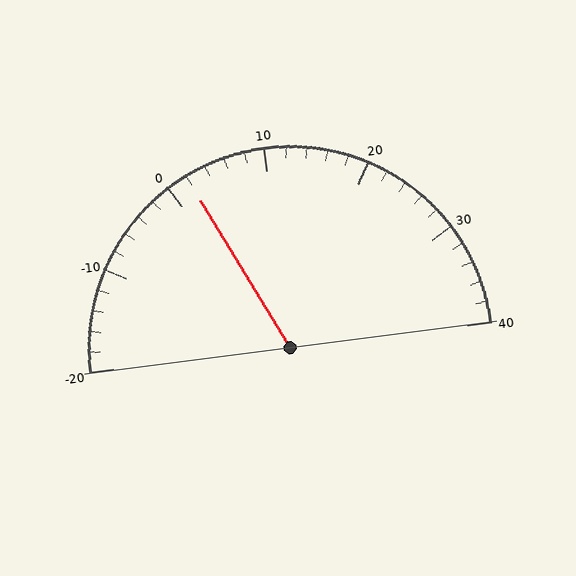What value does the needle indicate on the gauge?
The needle indicates approximately 2.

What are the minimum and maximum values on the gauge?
The gauge ranges from -20 to 40.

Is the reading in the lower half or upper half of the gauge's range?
The reading is in the lower half of the range (-20 to 40).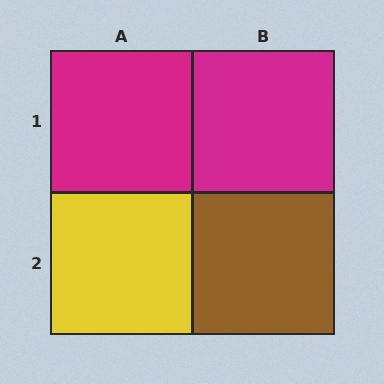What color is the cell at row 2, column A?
Yellow.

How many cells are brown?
1 cell is brown.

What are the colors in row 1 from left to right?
Magenta, magenta.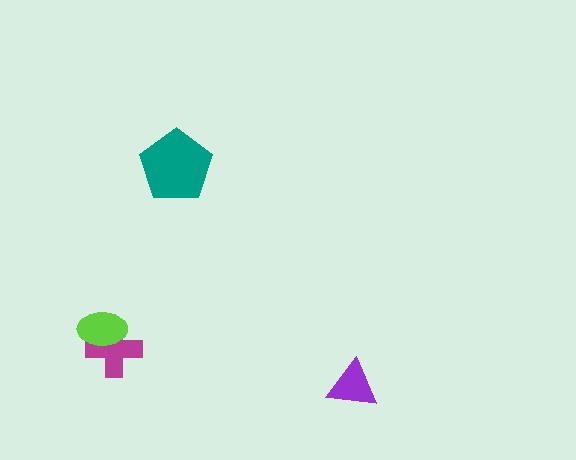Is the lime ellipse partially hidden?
No, no other shape covers it.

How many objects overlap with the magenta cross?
1 object overlaps with the magenta cross.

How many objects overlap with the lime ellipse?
1 object overlaps with the lime ellipse.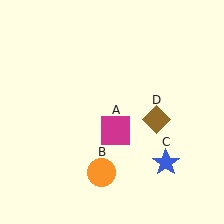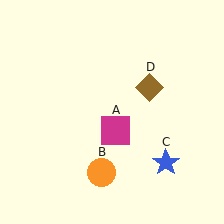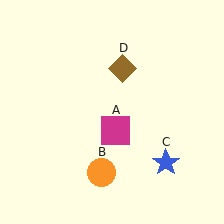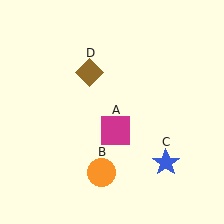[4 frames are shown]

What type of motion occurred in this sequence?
The brown diamond (object D) rotated counterclockwise around the center of the scene.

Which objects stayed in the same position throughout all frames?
Magenta square (object A) and orange circle (object B) and blue star (object C) remained stationary.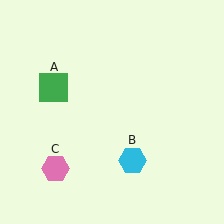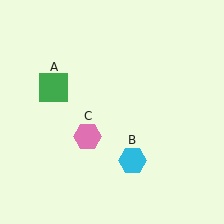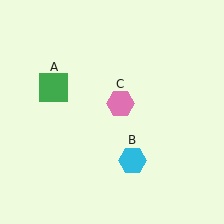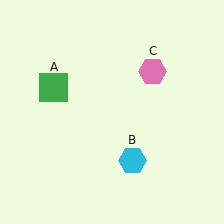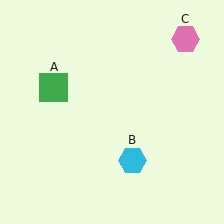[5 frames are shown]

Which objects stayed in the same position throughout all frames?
Green square (object A) and cyan hexagon (object B) remained stationary.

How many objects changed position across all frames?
1 object changed position: pink hexagon (object C).